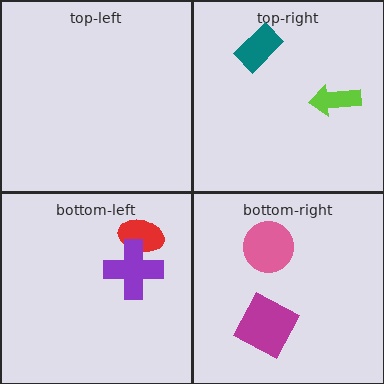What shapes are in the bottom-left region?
The red ellipse, the purple cross.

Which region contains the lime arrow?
The top-right region.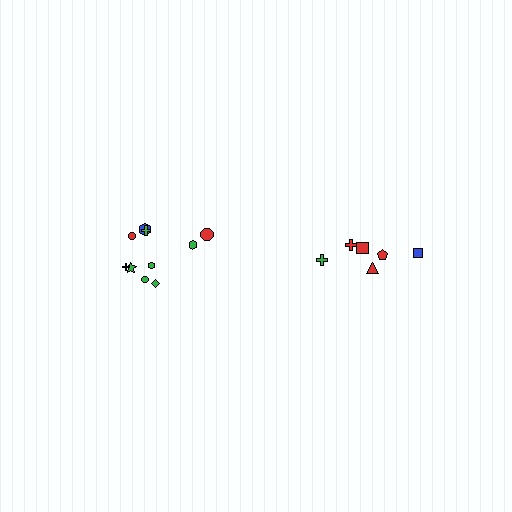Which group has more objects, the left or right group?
The left group.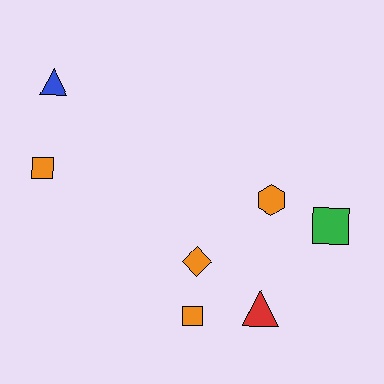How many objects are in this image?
There are 7 objects.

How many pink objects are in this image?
There are no pink objects.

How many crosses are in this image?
There are no crosses.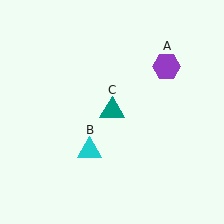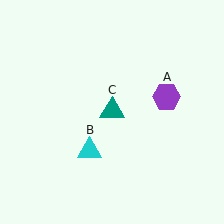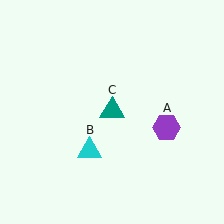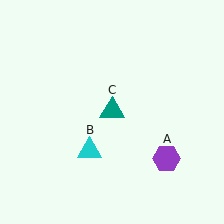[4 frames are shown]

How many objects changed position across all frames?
1 object changed position: purple hexagon (object A).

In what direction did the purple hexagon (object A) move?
The purple hexagon (object A) moved down.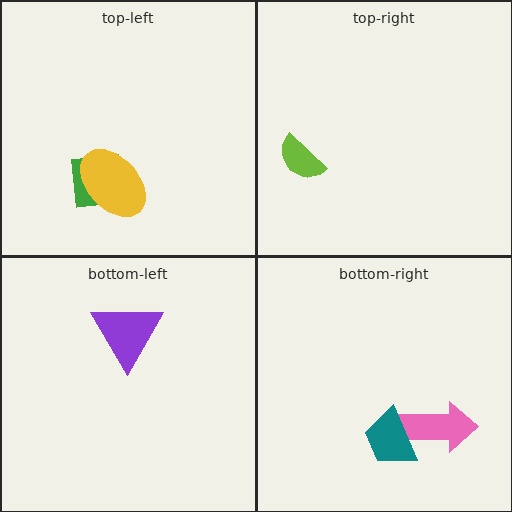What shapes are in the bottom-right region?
The pink arrow, the teal trapezoid.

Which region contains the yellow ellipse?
The top-left region.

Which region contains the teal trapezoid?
The bottom-right region.